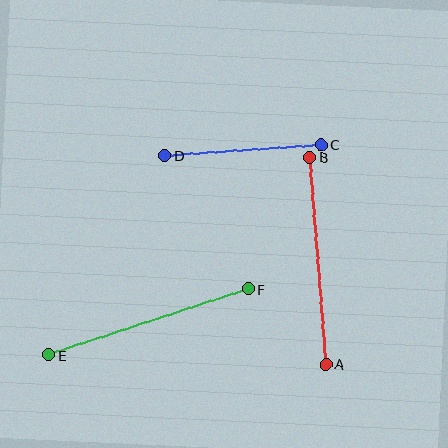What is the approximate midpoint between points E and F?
The midpoint is at approximately (148, 322) pixels.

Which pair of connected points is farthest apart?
Points E and F are farthest apart.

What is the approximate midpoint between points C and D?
The midpoint is at approximately (243, 150) pixels.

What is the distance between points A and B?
The distance is approximately 208 pixels.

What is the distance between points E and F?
The distance is approximately 210 pixels.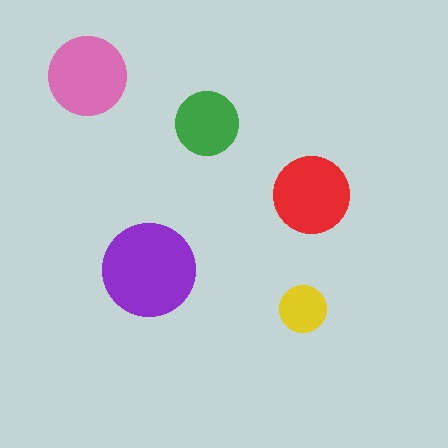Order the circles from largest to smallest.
the purple one, the pink one, the red one, the green one, the yellow one.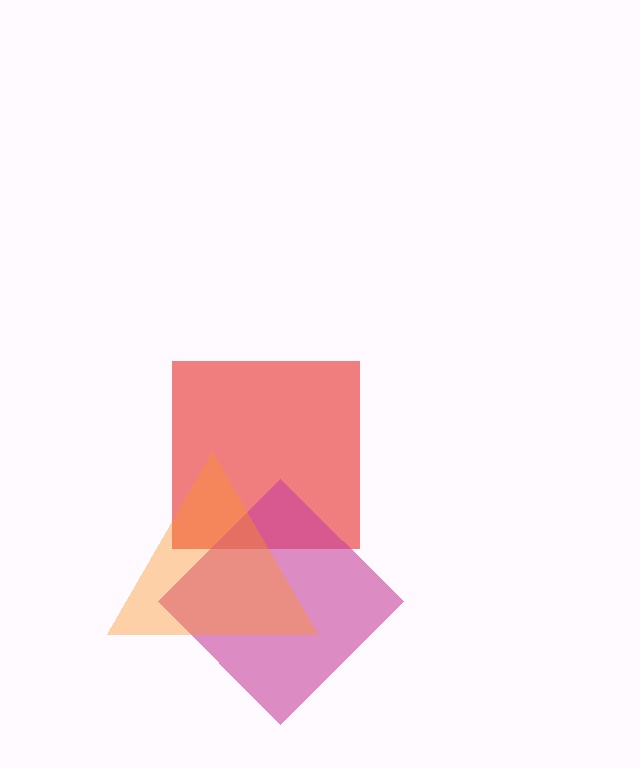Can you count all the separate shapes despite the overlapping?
Yes, there are 3 separate shapes.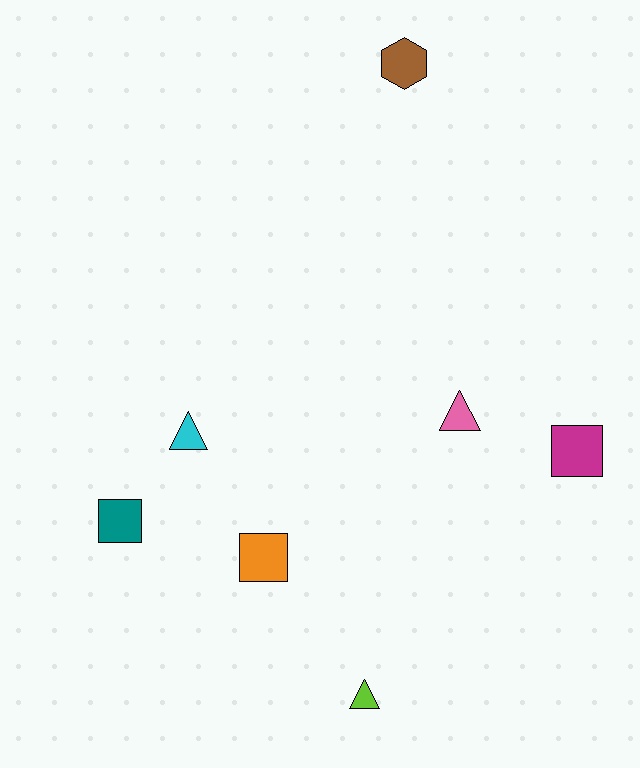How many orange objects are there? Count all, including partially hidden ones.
There is 1 orange object.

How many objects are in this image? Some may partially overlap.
There are 7 objects.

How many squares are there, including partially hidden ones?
There are 3 squares.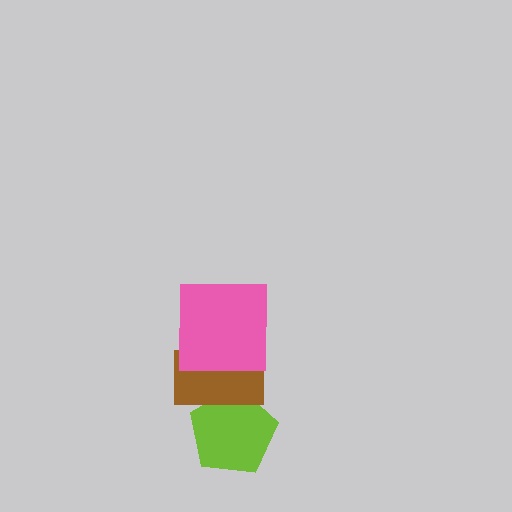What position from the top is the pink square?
The pink square is 1st from the top.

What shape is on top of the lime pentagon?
The brown rectangle is on top of the lime pentagon.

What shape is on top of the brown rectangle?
The pink square is on top of the brown rectangle.